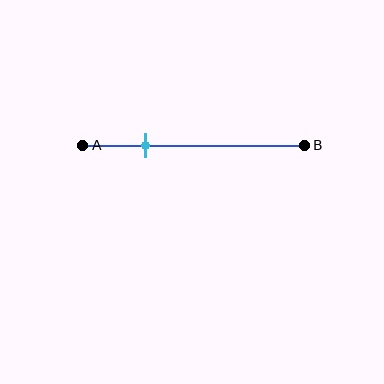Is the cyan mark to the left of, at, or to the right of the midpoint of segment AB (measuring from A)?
The cyan mark is to the left of the midpoint of segment AB.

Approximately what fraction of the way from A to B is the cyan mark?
The cyan mark is approximately 30% of the way from A to B.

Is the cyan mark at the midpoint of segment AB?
No, the mark is at about 30% from A, not at the 50% midpoint.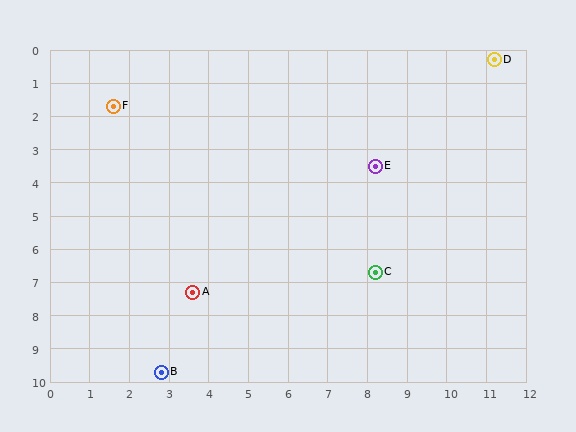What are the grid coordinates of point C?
Point C is at approximately (8.2, 6.7).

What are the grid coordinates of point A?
Point A is at approximately (3.6, 7.3).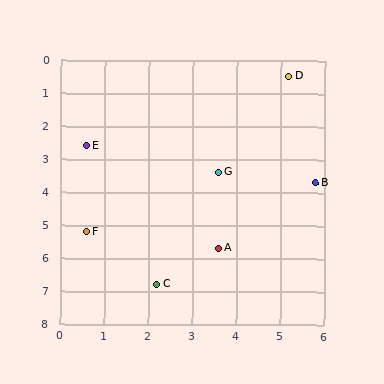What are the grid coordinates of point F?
Point F is at approximately (0.6, 5.2).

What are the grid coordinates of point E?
Point E is at approximately (0.6, 2.6).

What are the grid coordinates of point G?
Point G is at approximately (3.6, 3.4).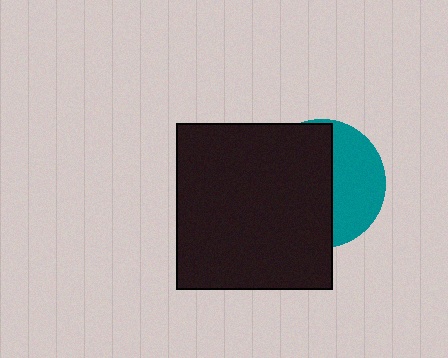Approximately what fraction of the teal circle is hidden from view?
Roughly 61% of the teal circle is hidden behind the black rectangle.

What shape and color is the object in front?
The object in front is a black rectangle.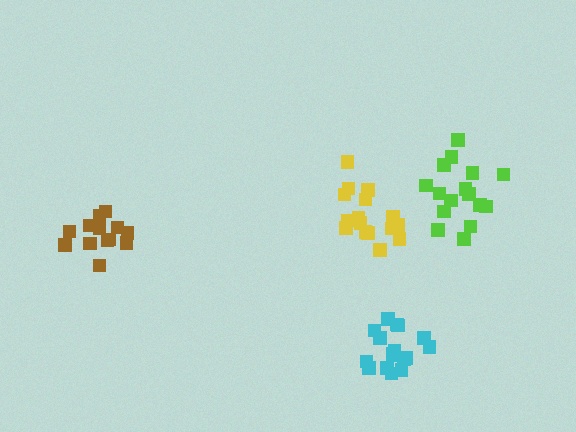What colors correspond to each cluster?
The clusters are colored: lime, yellow, brown, cyan.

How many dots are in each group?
Group 1: 16 dots, Group 2: 16 dots, Group 3: 14 dots, Group 4: 17 dots (63 total).